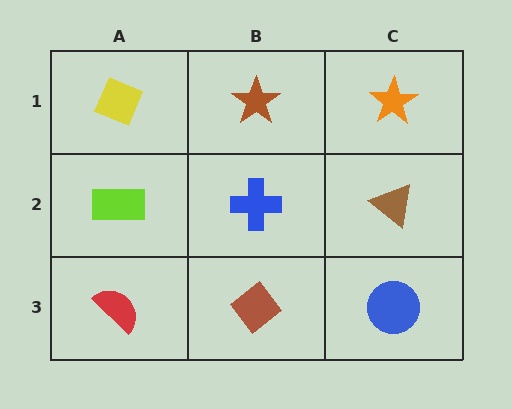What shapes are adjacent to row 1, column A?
A lime rectangle (row 2, column A), a brown star (row 1, column B).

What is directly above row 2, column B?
A brown star.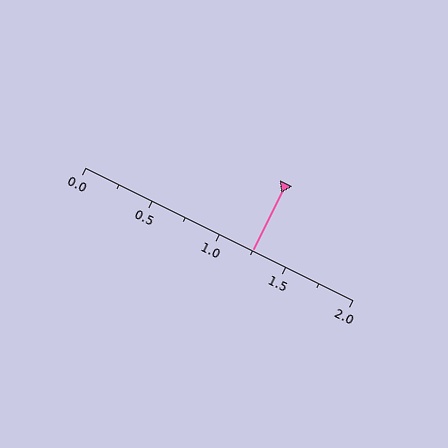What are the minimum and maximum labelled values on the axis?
The axis runs from 0.0 to 2.0.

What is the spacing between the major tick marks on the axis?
The major ticks are spaced 0.5 apart.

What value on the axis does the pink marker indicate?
The marker indicates approximately 1.25.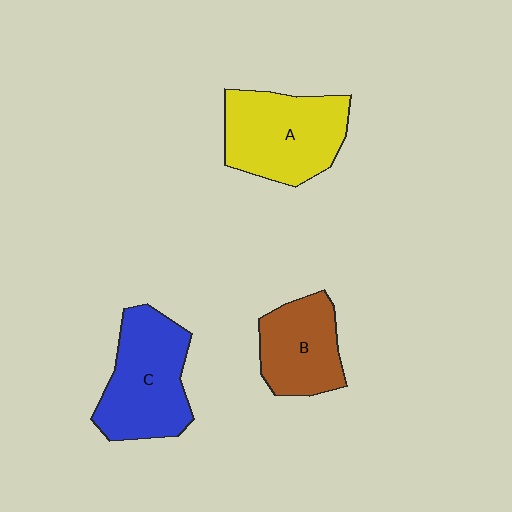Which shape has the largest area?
Shape A (yellow).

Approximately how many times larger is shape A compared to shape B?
Approximately 1.4 times.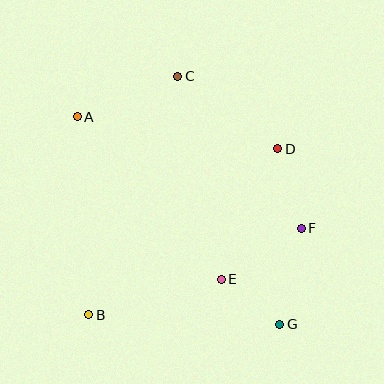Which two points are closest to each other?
Points E and G are closest to each other.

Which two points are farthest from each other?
Points A and G are farthest from each other.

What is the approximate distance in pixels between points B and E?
The distance between B and E is approximately 137 pixels.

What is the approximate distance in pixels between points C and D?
The distance between C and D is approximately 124 pixels.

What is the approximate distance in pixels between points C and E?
The distance between C and E is approximately 208 pixels.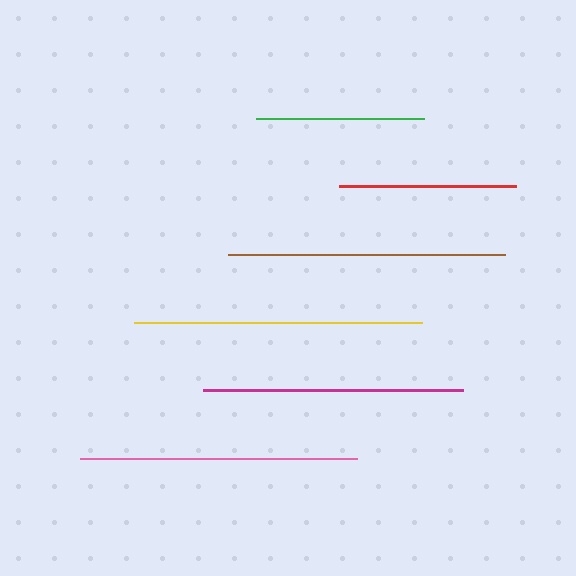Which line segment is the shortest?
The green line is the shortest at approximately 168 pixels.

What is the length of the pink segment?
The pink segment is approximately 277 pixels long.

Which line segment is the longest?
The yellow line is the longest at approximately 288 pixels.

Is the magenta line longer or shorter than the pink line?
The pink line is longer than the magenta line.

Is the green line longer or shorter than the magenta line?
The magenta line is longer than the green line.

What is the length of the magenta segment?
The magenta segment is approximately 260 pixels long.